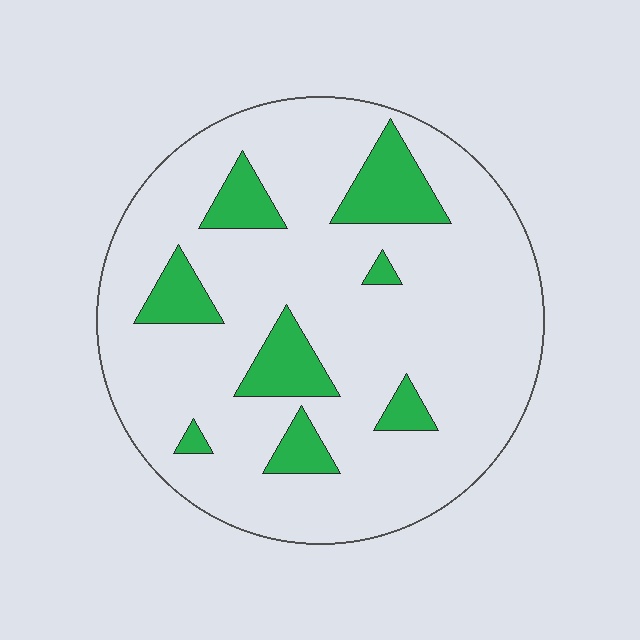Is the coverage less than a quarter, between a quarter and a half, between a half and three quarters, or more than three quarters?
Less than a quarter.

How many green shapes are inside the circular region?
8.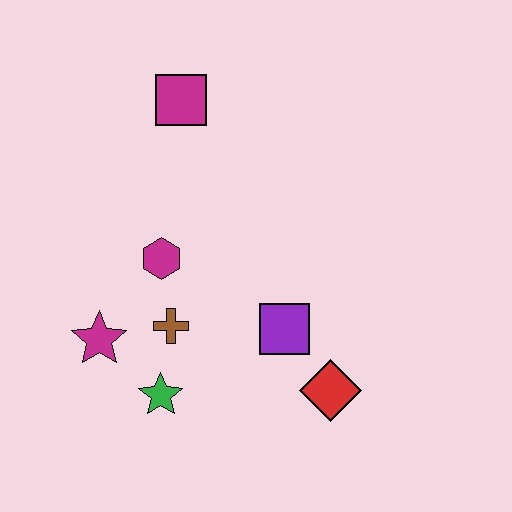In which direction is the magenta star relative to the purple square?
The magenta star is to the left of the purple square.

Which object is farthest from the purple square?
The magenta square is farthest from the purple square.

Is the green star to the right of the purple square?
No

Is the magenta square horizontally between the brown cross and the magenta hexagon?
No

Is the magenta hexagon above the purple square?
Yes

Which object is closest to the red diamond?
The purple square is closest to the red diamond.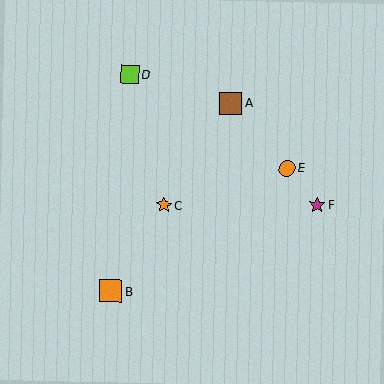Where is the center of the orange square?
The center of the orange square is at (110, 291).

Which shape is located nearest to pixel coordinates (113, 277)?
The orange square (labeled B) at (110, 291) is nearest to that location.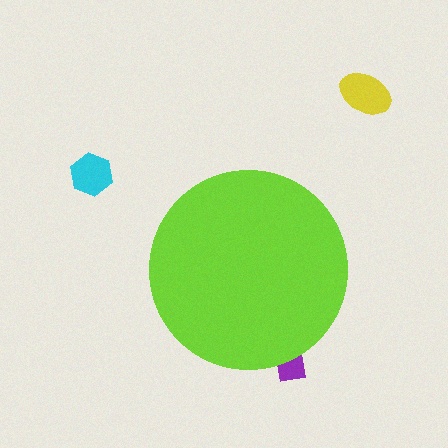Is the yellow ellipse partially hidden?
No, the yellow ellipse is fully visible.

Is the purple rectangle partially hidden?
Yes, the purple rectangle is partially hidden behind the lime circle.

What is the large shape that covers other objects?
A lime circle.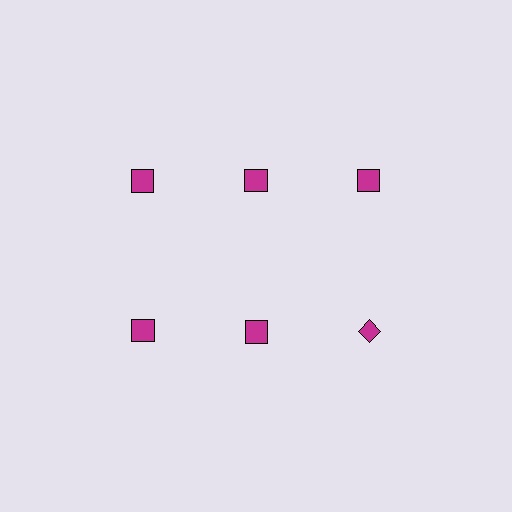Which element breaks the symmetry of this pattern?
The magenta diamond in the second row, center column breaks the symmetry. All other shapes are magenta squares.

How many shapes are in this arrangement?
There are 6 shapes arranged in a grid pattern.